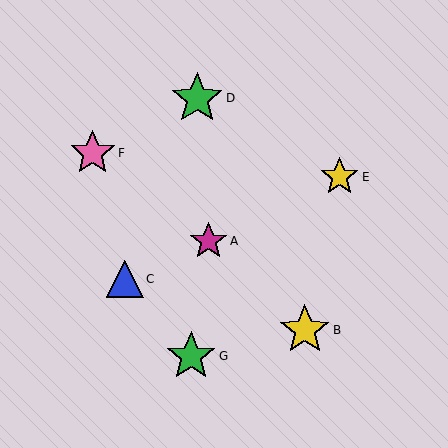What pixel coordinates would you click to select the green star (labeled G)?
Click at (191, 356) to select the green star G.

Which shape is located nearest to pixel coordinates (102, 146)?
The pink star (labeled F) at (93, 153) is nearest to that location.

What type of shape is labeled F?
Shape F is a pink star.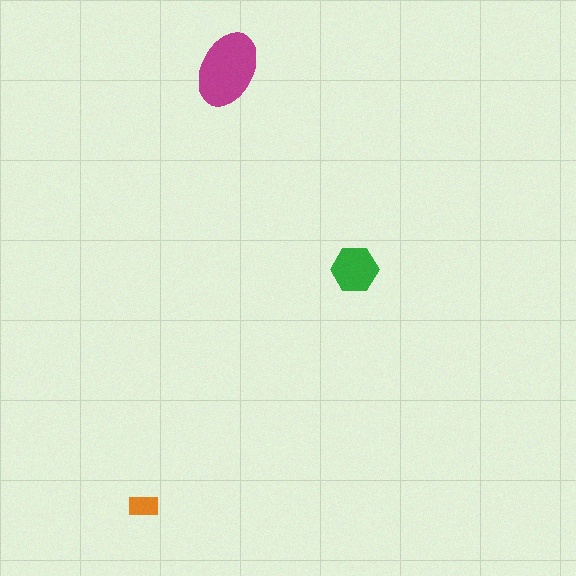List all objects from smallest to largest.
The orange rectangle, the green hexagon, the magenta ellipse.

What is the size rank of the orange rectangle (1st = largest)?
3rd.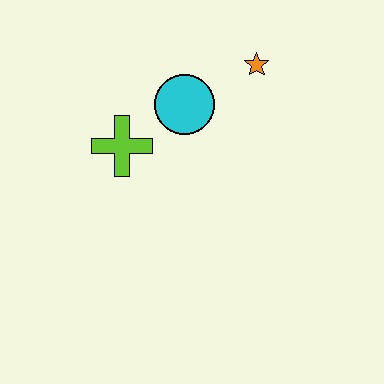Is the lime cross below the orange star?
Yes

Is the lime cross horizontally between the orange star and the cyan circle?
No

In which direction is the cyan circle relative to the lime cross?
The cyan circle is to the right of the lime cross.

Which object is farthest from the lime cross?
The orange star is farthest from the lime cross.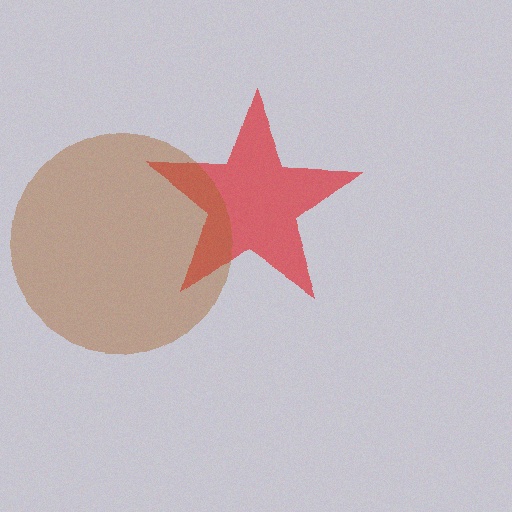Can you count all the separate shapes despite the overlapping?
Yes, there are 2 separate shapes.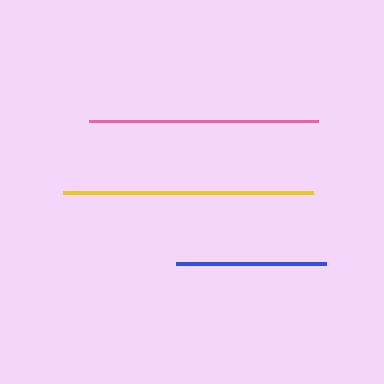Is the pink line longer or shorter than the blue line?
The pink line is longer than the blue line.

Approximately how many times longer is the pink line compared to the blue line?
The pink line is approximately 1.5 times the length of the blue line.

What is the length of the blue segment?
The blue segment is approximately 150 pixels long.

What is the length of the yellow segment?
The yellow segment is approximately 251 pixels long.